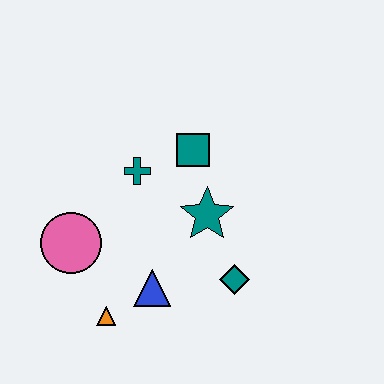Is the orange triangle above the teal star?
No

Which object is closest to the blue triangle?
The orange triangle is closest to the blue triangle.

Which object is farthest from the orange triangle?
The teal square is farthest from the orange triangle.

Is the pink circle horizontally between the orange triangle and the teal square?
No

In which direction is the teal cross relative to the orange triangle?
The teal cross is above the orange triangle.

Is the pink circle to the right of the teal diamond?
No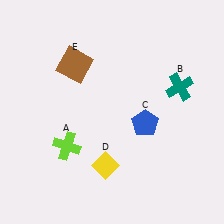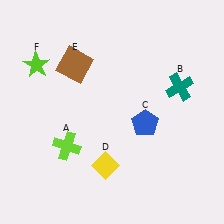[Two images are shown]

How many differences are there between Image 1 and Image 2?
There is 1 difference between the two images.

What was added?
A lime star (F) was added in Image 2.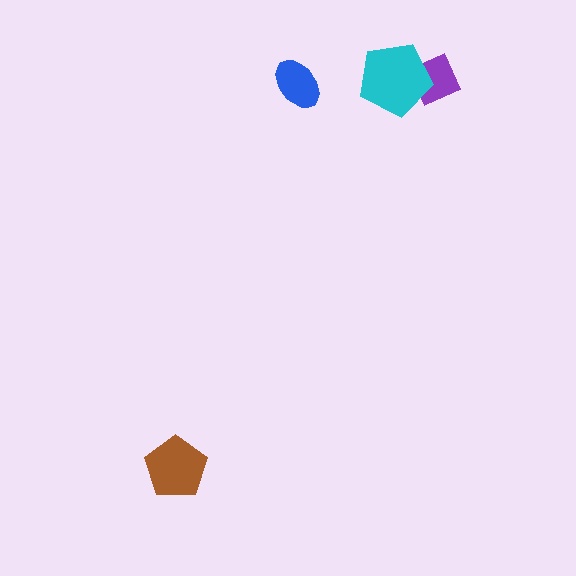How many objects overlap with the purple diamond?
1 object overlaps with the purple diamond.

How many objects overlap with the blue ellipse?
0 objects overlap with the blue ellipse.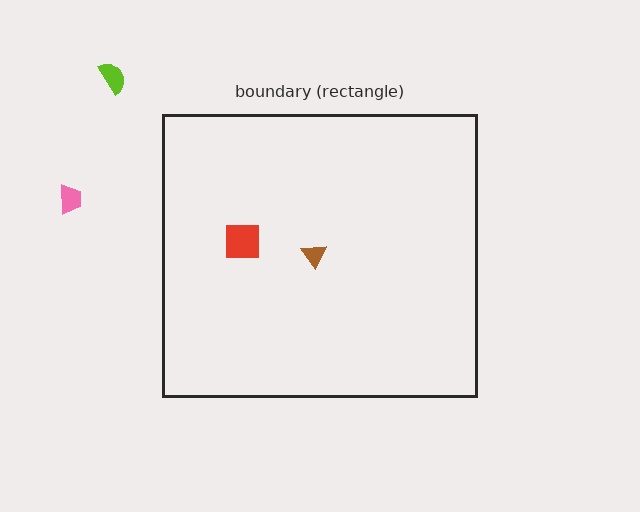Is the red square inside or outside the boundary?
Inside.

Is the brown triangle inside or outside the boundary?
Inside.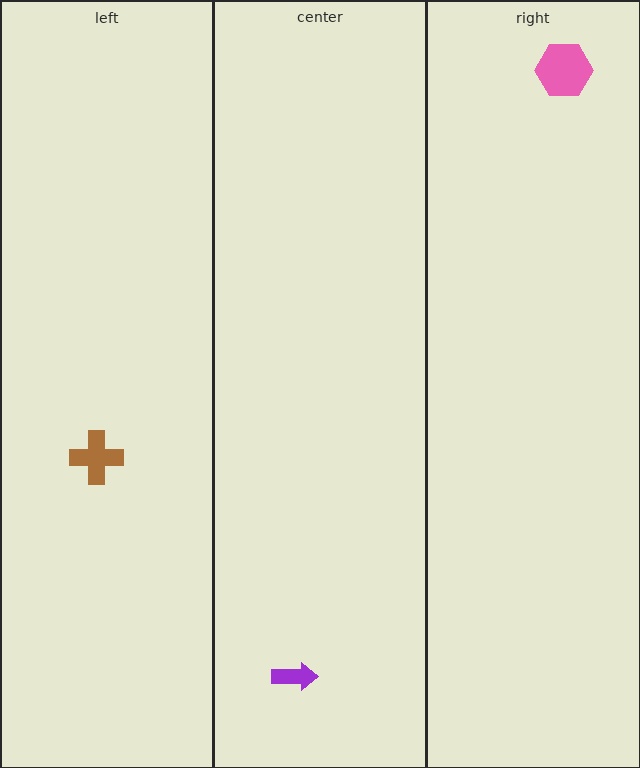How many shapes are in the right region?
1.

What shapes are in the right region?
The pink hexagon.